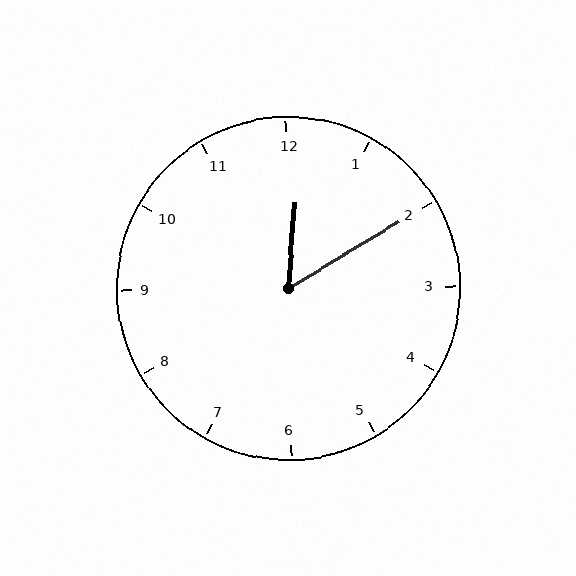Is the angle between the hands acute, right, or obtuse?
It is acute.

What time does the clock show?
12:10.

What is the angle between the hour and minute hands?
Approximately 55 degrees.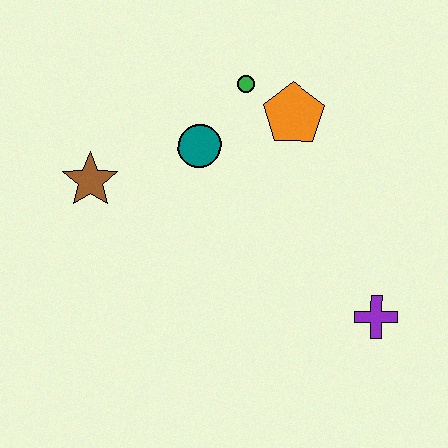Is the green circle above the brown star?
Yes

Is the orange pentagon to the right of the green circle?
Yes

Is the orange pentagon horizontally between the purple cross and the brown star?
Yes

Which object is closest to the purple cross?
The orange pentagon is closest to the purple cross.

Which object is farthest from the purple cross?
The brown star is farthest from the purple cross.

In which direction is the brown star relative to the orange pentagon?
The brown star is to the left of the orange pentagon.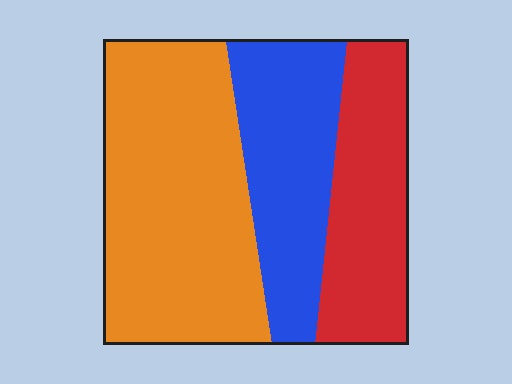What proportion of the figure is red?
Red takes up between a sixth and a third of the figure.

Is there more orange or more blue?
Orange.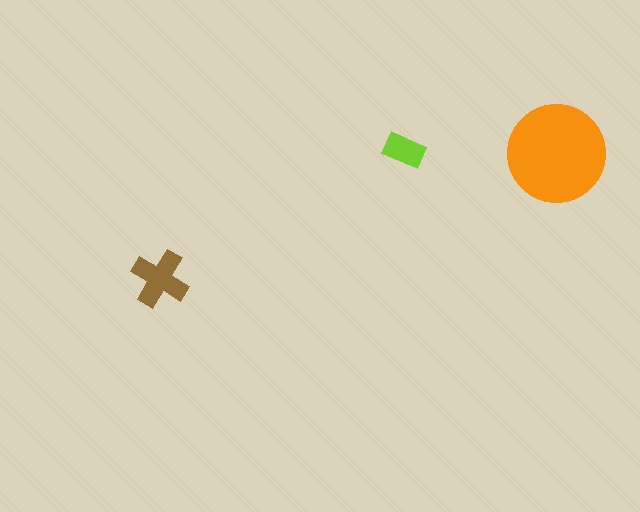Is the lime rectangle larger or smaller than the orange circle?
Smaller.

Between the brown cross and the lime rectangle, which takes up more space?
The brown cross.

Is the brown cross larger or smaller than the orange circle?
Smaller.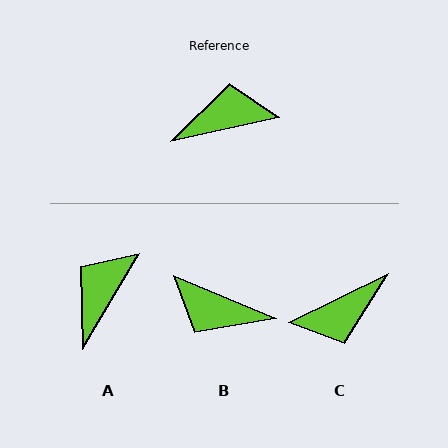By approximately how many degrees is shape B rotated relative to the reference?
Approximately 145 degrees counter-clockwise.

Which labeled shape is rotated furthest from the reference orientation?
C, about 166 degrees away.